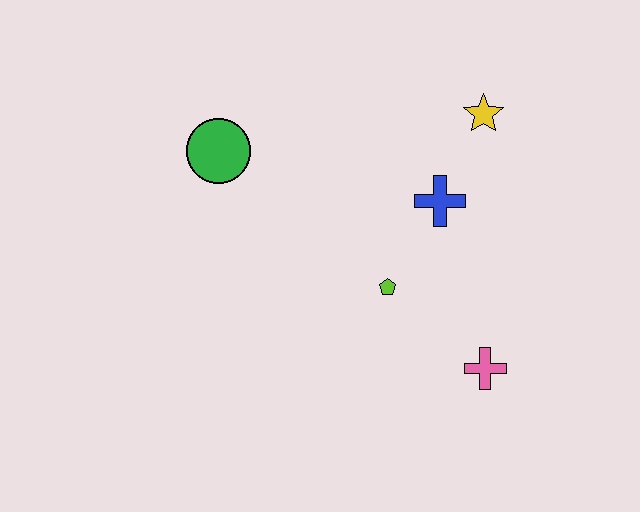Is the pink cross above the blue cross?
No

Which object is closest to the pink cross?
The lime pentagon is closest to the pink cross.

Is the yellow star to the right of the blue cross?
Yes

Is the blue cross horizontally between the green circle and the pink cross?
Yes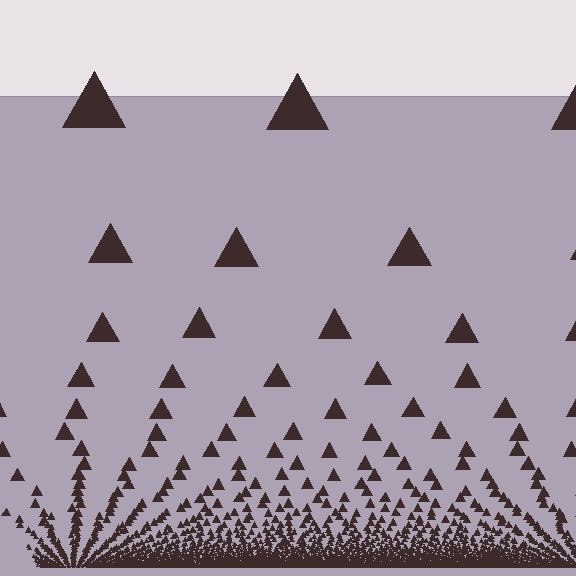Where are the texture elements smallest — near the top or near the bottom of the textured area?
Near the bottom.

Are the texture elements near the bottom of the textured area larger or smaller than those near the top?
Smaller. The gradient is inverted — elements near the bottom are smaller and denser.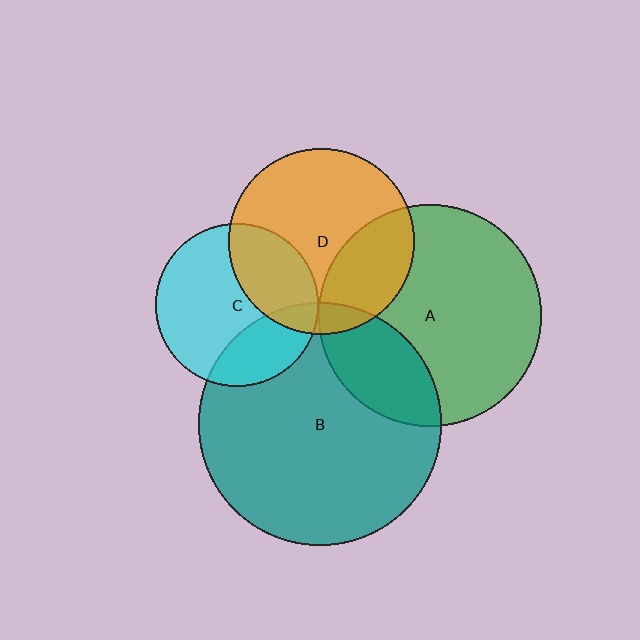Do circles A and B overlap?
Yes.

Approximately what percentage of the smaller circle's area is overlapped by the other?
Approximately 25%.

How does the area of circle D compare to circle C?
Approximately 1.3 times.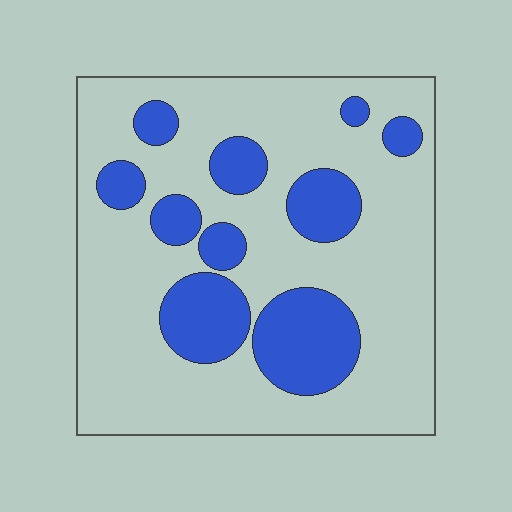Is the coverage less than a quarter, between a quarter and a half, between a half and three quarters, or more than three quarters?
Between a quarter and a half.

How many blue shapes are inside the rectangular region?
10.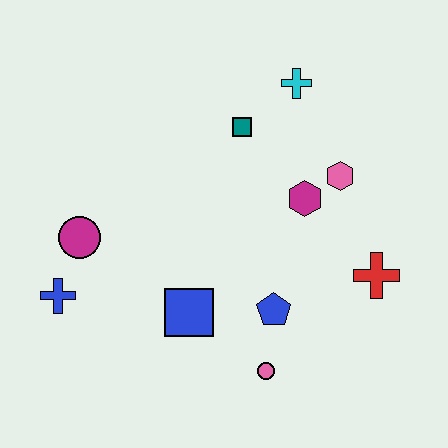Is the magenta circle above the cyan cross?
No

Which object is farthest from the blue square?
The cyan cross is farthest from the blue square.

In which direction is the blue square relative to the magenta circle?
The blue square is to the right of the magenta circle.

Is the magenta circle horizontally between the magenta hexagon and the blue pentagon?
No